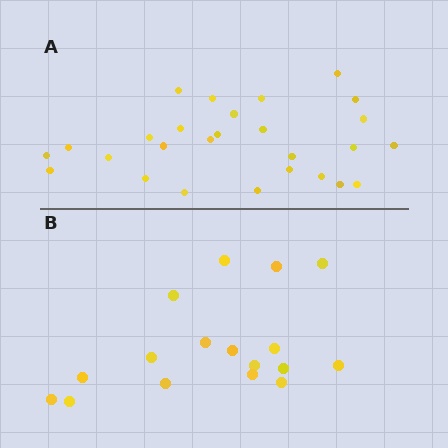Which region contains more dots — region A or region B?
Region A (the top region) has more dots.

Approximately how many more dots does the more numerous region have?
Region A has roughly 10 or so more dots than region B.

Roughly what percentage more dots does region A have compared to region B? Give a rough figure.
About 60% more.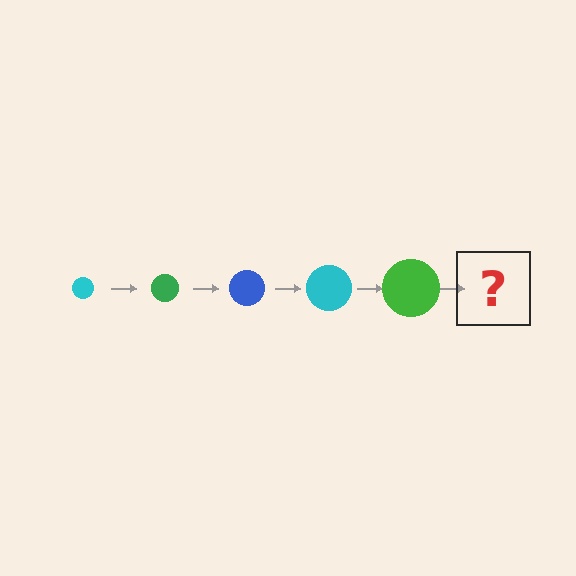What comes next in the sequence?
The next element should be a blue circle, larger than the previous one.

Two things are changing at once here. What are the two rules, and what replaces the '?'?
The two rules are that the circle grows larger each step and the color cycles through cyan, green, and blue. The '?' should be a blue circle, larger than the previous one.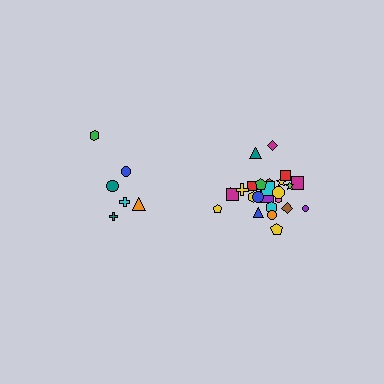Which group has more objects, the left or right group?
The right group.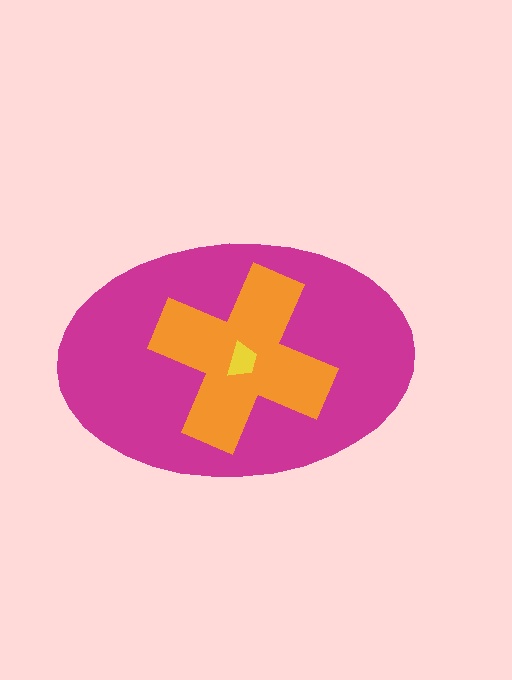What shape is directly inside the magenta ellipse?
The orange cross.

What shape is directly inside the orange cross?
The yellow trapezoid.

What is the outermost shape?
The magenta ellipse.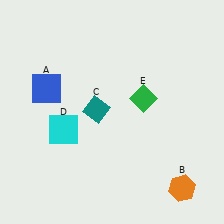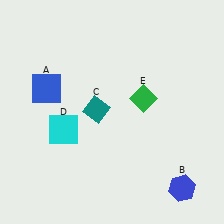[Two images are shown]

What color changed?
The hexagon (B) changed from orange in Image 1 to blue in Image 2.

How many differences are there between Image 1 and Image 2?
There is 1 difference between the two images.